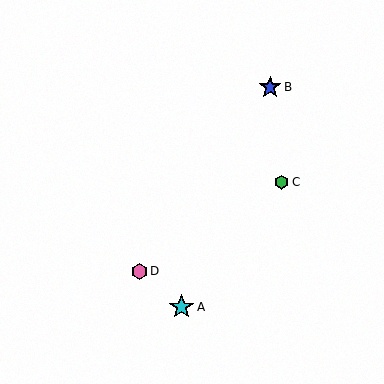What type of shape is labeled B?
Shape B is a blue star.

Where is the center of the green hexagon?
The center of the green hexagon is at (282, 182).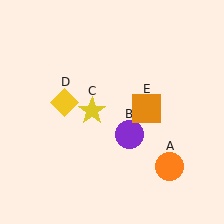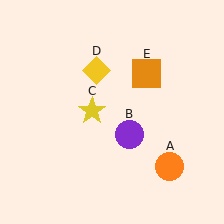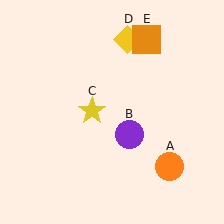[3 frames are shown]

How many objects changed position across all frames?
2 objects changed position: yellow diamond (object D), orange square (object E).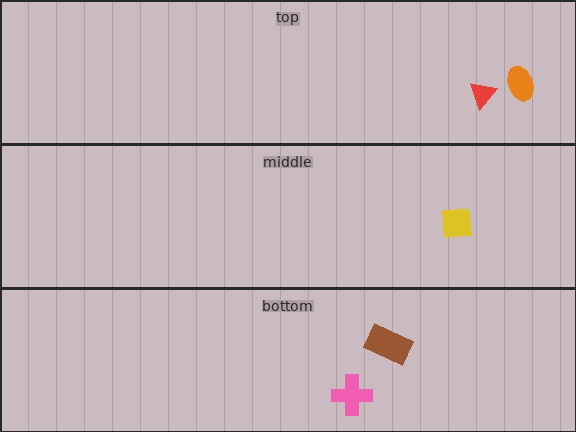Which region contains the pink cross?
The bottom region.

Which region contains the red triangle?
The top region.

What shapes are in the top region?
The orange ellipse, the red triangle.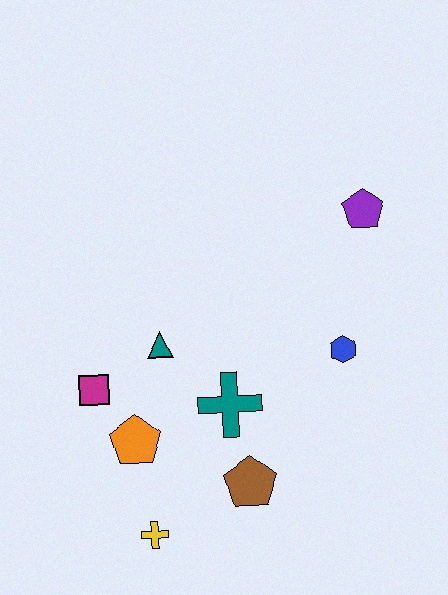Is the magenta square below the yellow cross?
No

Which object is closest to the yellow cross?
The orange pentagon is closest to the yellow cross.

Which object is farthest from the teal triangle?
The purple pentagon is farthest from the teal triangle.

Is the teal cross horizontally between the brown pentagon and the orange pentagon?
Yes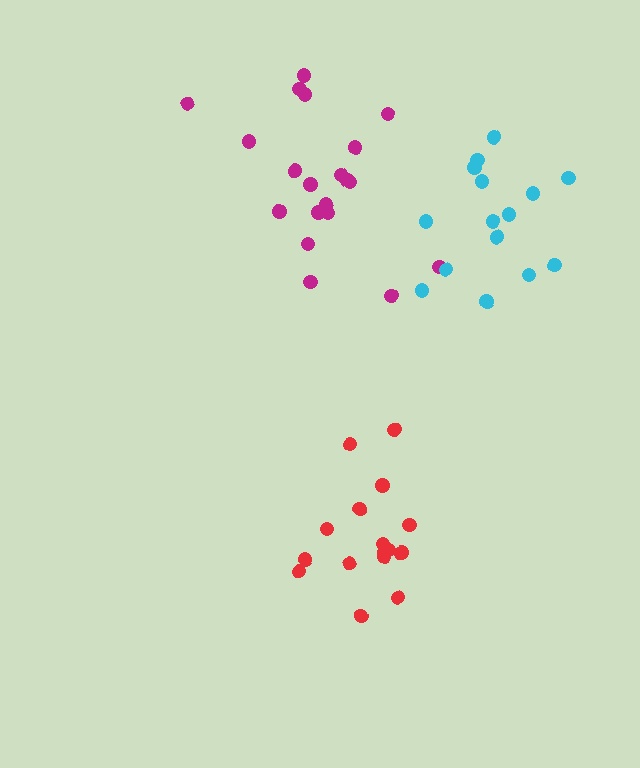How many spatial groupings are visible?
There are 3 spatial groupings.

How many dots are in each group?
Group 1: 21 dots, Group 2: 16 dots, Group 3: 15 dots (52 total).